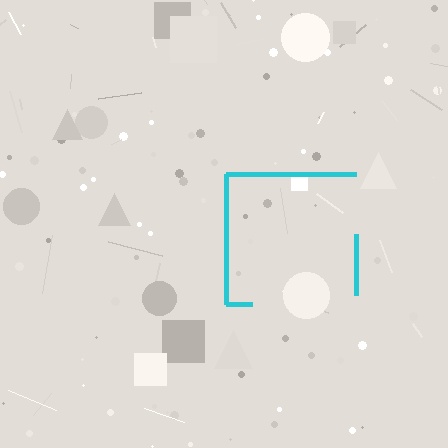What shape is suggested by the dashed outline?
The dashed outline suggests a square.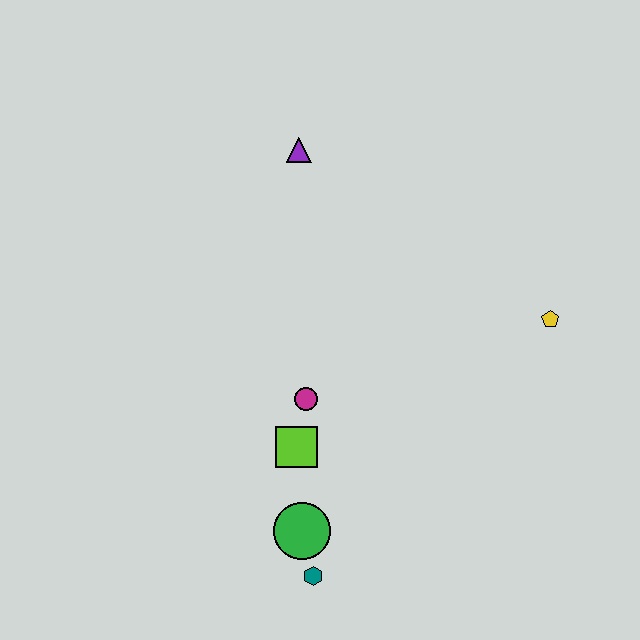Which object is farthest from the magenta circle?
The yellow pentagon is farthest from the magenta circle.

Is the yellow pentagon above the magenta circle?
Yes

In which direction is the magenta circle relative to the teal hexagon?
The magenta circle is above the teal hexagon.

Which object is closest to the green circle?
The teal hexagon is closest to the green circle.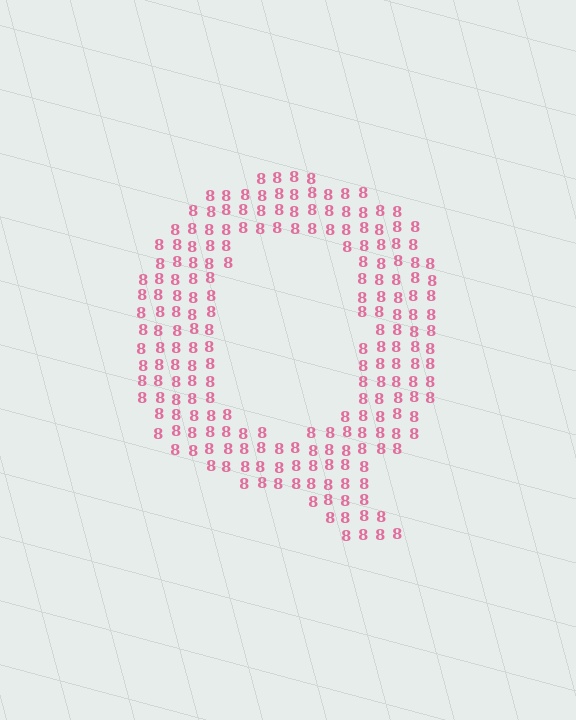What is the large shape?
The large shape is the letter Q.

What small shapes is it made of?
It is made of small digit 8's.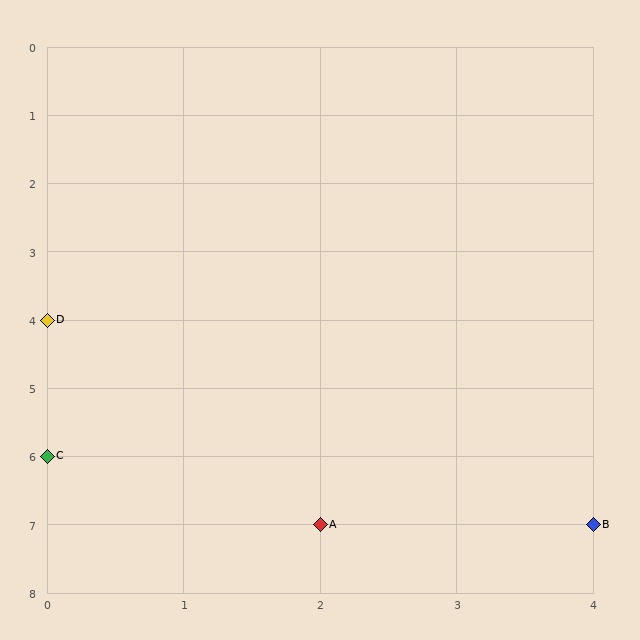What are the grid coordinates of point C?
Point C is at grid coordinates (0, 6).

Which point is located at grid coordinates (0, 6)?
Point C is at (0, 6).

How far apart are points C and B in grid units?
Points C and B are 4 columns and 1 row apart (about 4.1 grid units diagonally).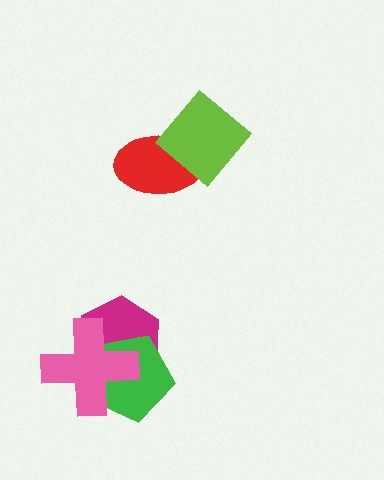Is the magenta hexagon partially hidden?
Yes, it is partially covered by another shape.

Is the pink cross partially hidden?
No, no other shape covers it.